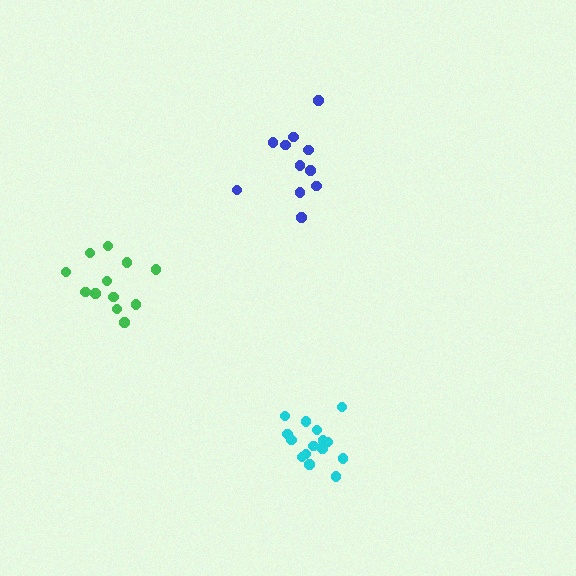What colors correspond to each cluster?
The clusters are colored: blue, cyan, green.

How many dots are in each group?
Group 1: 11 dots, Group 2: 16 dots, Group 3: 12 dots (39 total).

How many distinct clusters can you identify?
There are 3 distinct clusters.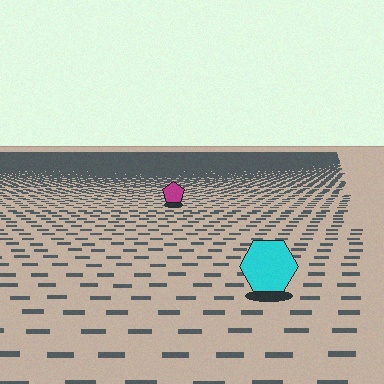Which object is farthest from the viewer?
The magenta pentagon is farthest from the viewer. It appears smaller and the ground texture around it is denser.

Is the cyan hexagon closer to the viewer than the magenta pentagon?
Yes. The cyan hexagon is closer — you can tell from the texture gradient: the ground texture is coarser near it.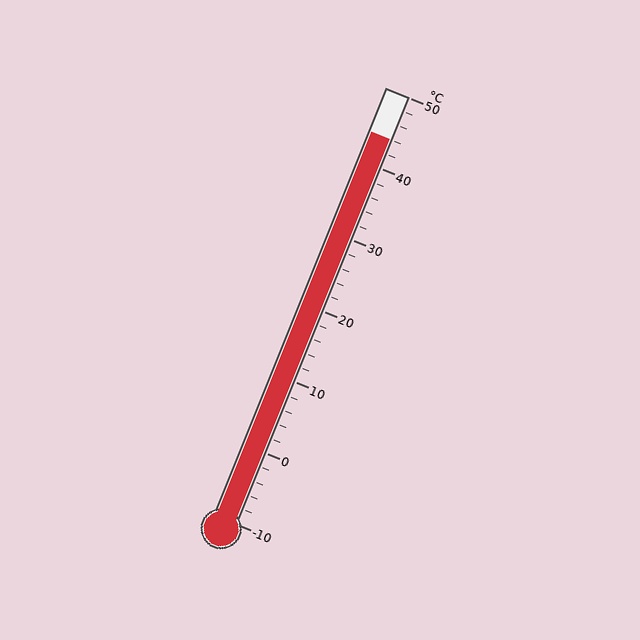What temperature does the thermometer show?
The thermometer shows approximately 44°C.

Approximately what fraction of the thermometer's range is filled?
The thermometer is filled to approximately 90% of its range.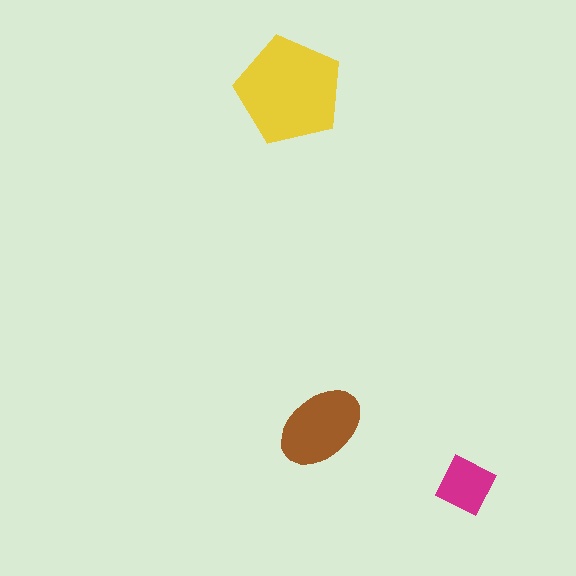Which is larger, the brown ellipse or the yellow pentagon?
The yellow pentagon.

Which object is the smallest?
The magenta square.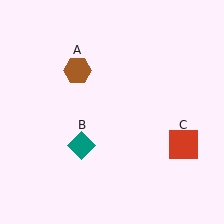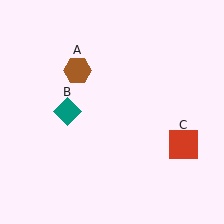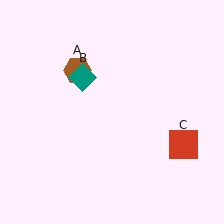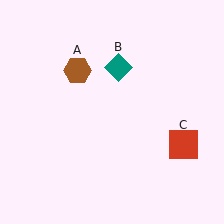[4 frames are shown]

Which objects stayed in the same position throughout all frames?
Brown hexagon (object A) and red square (object C) remained stationary.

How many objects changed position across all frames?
1 object changed position: teal diamond (object B).